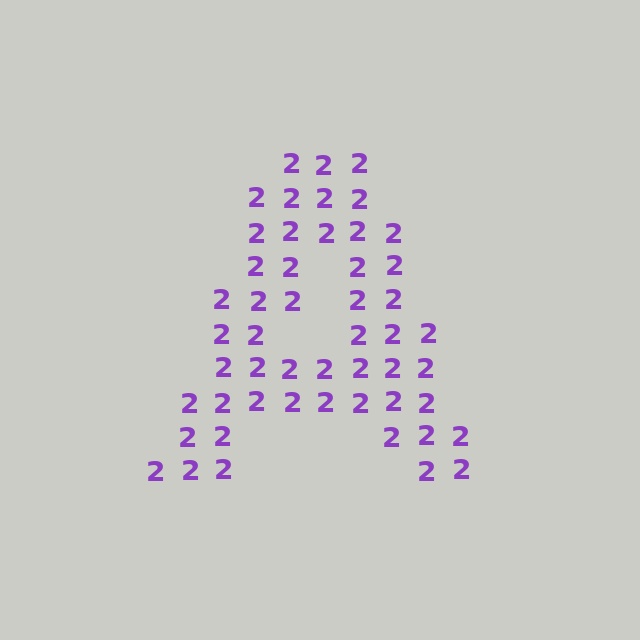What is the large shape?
The large shape is the letter A.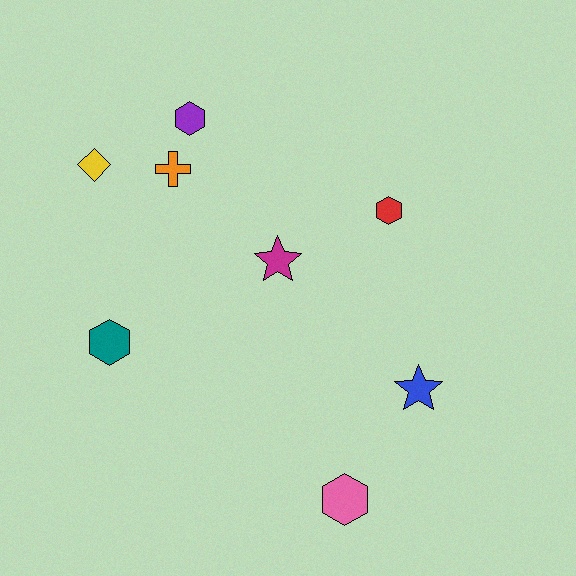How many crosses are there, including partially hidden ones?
There is 1 cross.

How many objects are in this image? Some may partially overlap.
There are 8 objects.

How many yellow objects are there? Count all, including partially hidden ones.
There is 1 yellow object.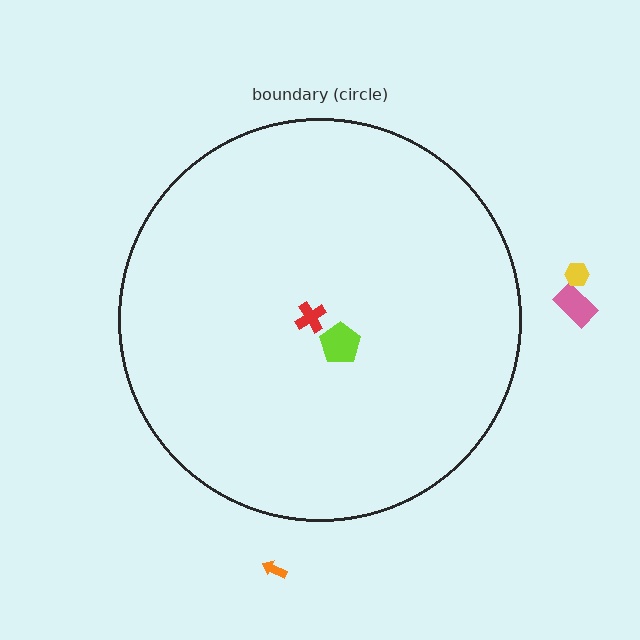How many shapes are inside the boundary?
2 inside, 3 outside.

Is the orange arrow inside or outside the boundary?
Outside.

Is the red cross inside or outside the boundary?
Inside.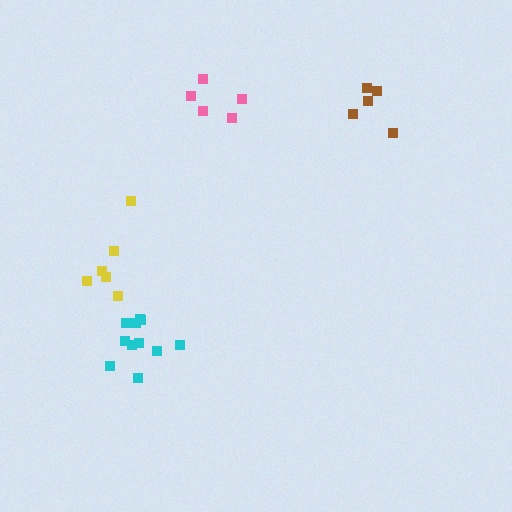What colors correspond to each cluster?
The clusters are colored: cyan, pink, brown, yellow.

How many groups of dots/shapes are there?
There are 4 groups.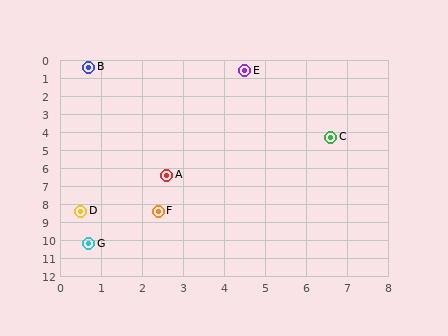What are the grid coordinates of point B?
Point B is at approximately (0.7, 0.4).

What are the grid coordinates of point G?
Point G is at approximately (0.7, 10.2).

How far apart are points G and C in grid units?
Points G and C are about 8.3 grid units apart.